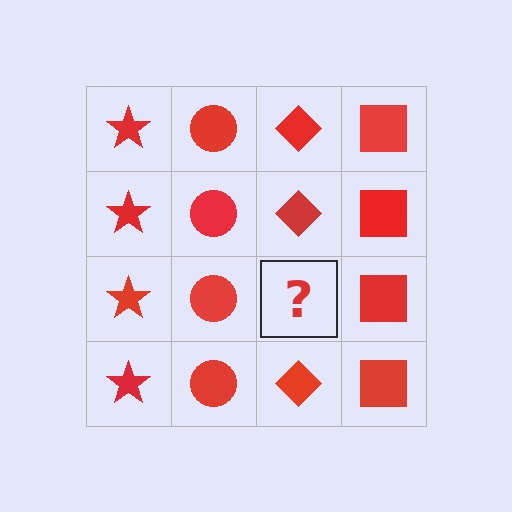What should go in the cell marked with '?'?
The missing cell should contain a red diamond.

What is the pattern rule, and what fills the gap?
The rule is that each column has a consistent shape. The gap should be filled with a red diamond.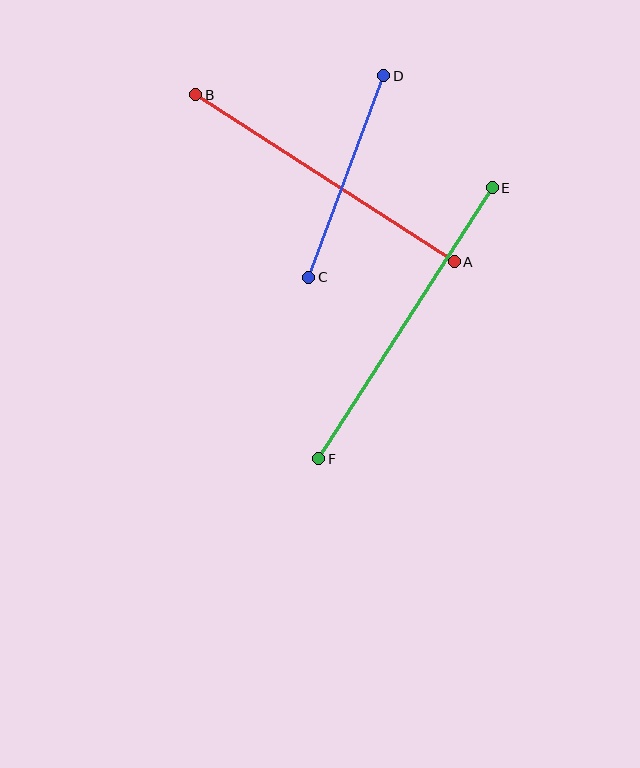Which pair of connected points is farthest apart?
Points E and F are farthest apart.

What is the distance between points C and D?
The distance is approximately 215 pixels.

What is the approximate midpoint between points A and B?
The midpoint is at approximately (325, 178) pixels.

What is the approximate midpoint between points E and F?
The midpoint is at approximately (406, 323) pixels.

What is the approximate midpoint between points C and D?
The midpoint is at approximately (346, 177) pixels.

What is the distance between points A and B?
The distance is approximately 308 pixels.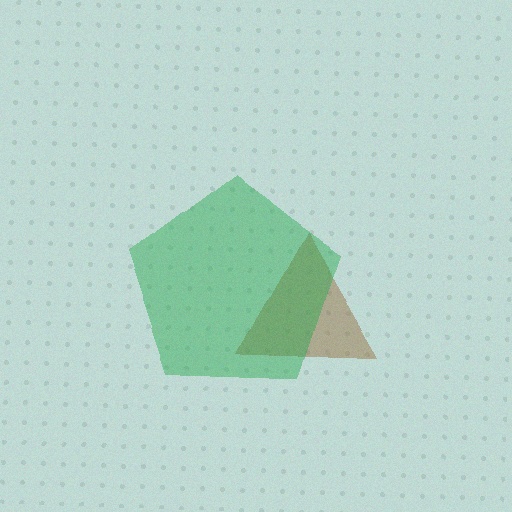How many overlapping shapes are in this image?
There are 2 overlapping shapes in the image.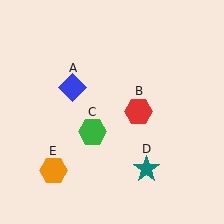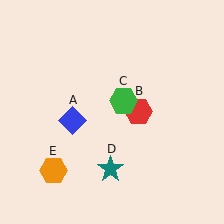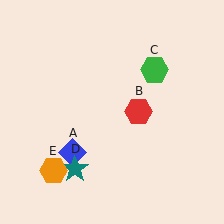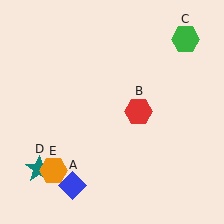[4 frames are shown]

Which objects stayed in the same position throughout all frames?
Red hexagon (object B) and orange hexagon (object E) remained stationary.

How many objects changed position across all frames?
3 objects changed position: blue diamond (object A), green hexagon (object C), teal star (object D).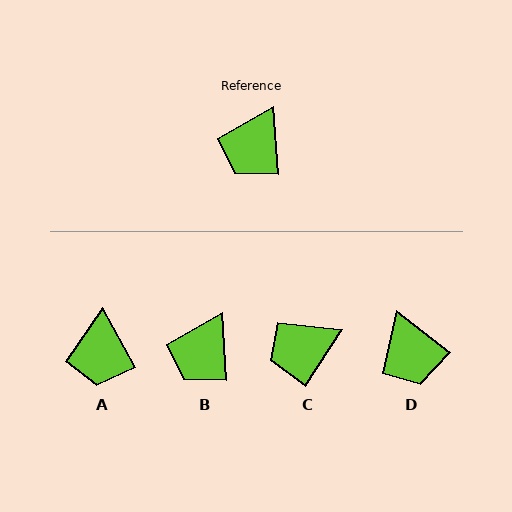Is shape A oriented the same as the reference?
No, it is off by about 25 degrees.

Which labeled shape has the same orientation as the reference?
B.